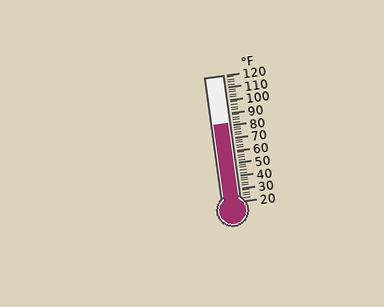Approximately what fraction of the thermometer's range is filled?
The thermometer is filled to approximately 60% of its range.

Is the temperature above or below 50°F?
The temperature is above 50°F.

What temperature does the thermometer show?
The thermometer shows approximately 82°F.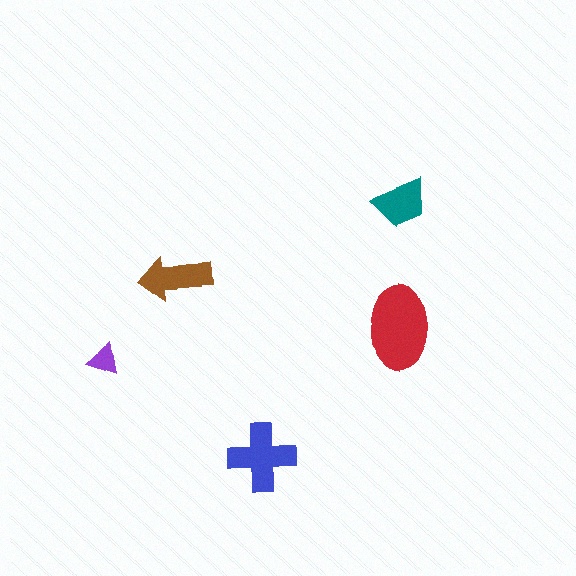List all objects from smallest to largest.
The purple triangle, the teal trapezoid, the brown arrow, the blue cross, the red ellipse.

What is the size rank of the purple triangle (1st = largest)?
5th.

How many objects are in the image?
There are 5 objects in the image.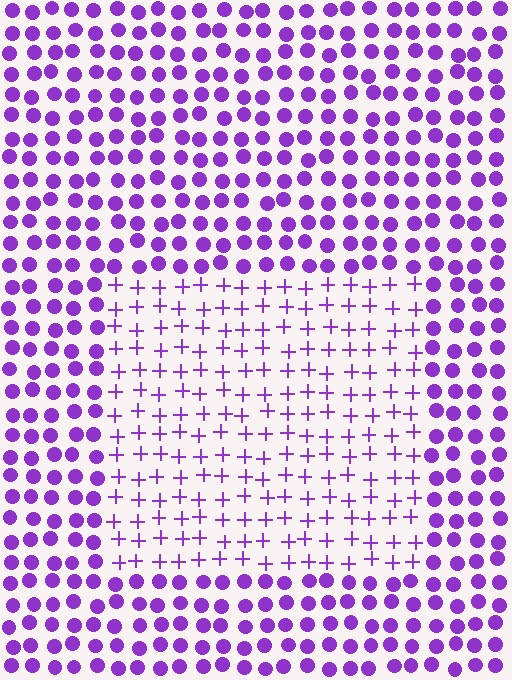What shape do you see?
I see a rectangle.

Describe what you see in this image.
The image is filled with small purple elements arranged in a uniform grid. A rectangle-shaped region contains plus signs, while the surrounding area contains circles. The boundary is defined purely by the change in element shape.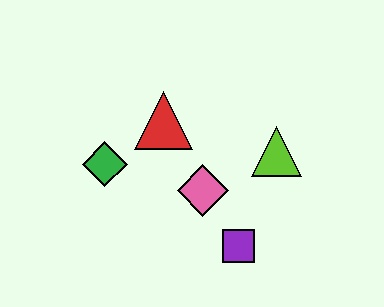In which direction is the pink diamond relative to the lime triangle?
The pink diamond is to the left of the lime triangle.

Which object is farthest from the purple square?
The green diamond is farthest from the purple square.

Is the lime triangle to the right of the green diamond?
Yes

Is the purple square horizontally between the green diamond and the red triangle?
No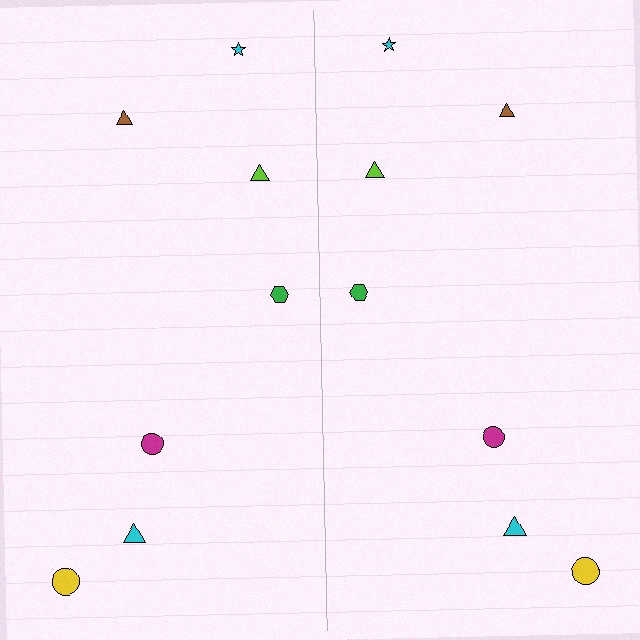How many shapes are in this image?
There are 14 shapes in this image.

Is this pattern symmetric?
Yes, this pattern has bilateral (reflection) symmetry.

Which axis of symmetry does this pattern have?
The pattern has a vertical axis of symmetry running through the center of the image.